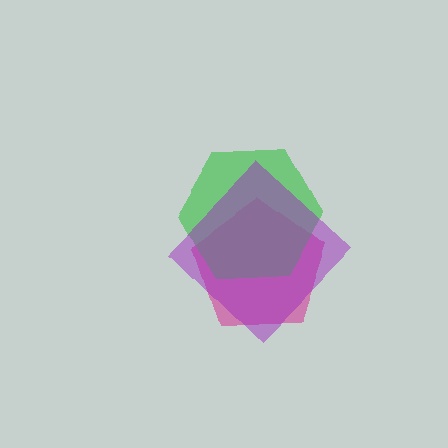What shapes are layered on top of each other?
The layered shapes are: a magenta pentagon, a green hexagon, a purple diamond.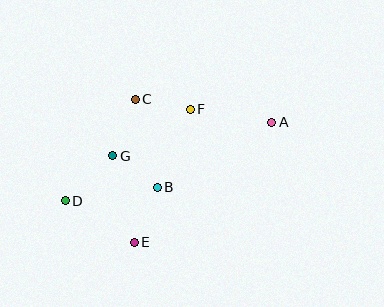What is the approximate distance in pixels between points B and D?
The distance between B and D is approximately 93 pixels.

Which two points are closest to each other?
Points B and G are closest to each other.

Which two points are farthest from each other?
Points A and D are farthest from each other.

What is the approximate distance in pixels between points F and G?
The distance between F and G is approximately 90 pixels.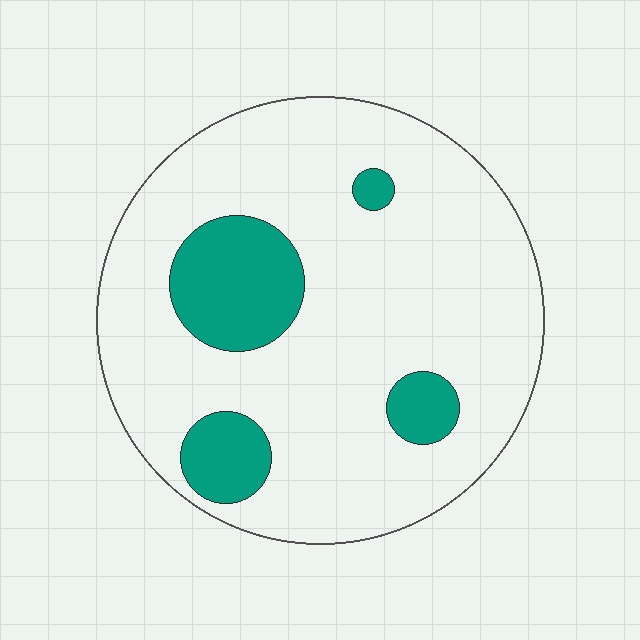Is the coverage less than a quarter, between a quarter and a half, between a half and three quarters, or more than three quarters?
Less than a quarter.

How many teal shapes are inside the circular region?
4.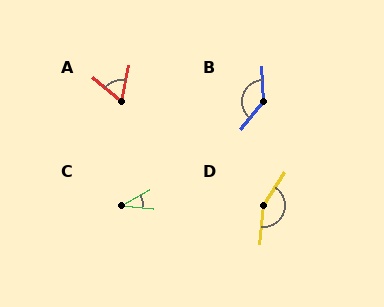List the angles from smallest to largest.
C (33°), A (62°), B (139°), D (151°).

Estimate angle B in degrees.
Approximately 139 degrees.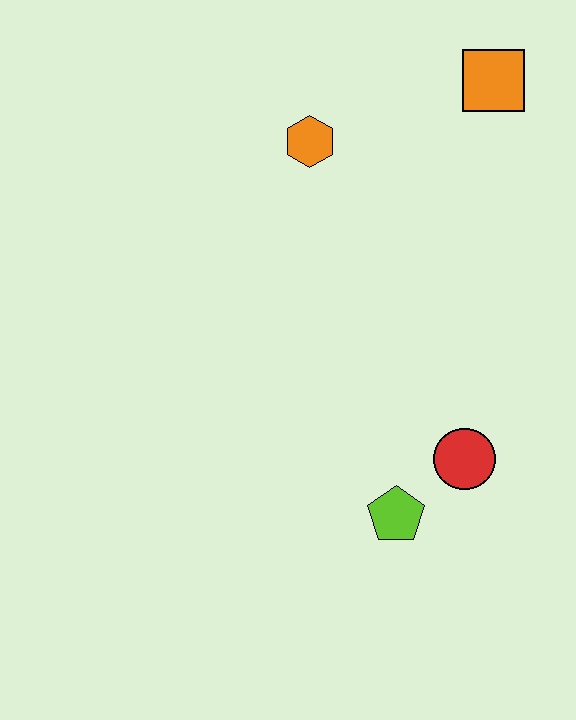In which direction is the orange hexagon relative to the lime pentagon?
The orange hexagon is above the lime pentagon.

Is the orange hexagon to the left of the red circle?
Yes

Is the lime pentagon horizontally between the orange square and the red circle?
No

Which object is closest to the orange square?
The orange hexagon is closest to the orange square.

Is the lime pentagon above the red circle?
No